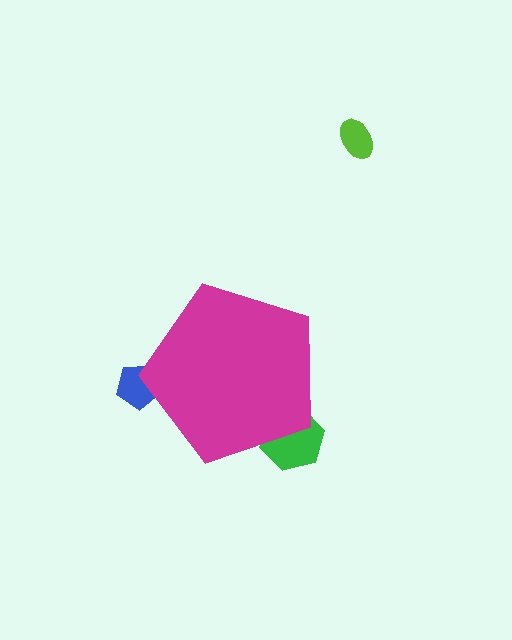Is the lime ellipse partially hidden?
No, the lime ellipse is fully visible.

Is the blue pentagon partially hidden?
Yes, the blue pentagon is partially hidden behind the magenta pentagon.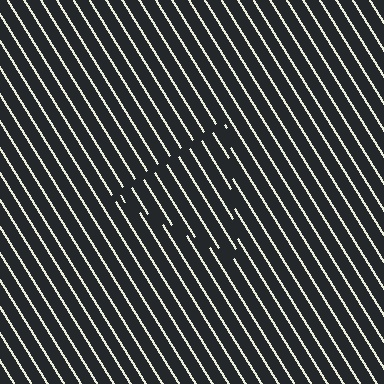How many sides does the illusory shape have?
3 sides — the line-ends trace a triangle.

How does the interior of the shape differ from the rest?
The interior of the shape contains the same grating, shifted by half a period — the contour is defined by the phase discontinuity where line-ends from the inner and outer gratings abut.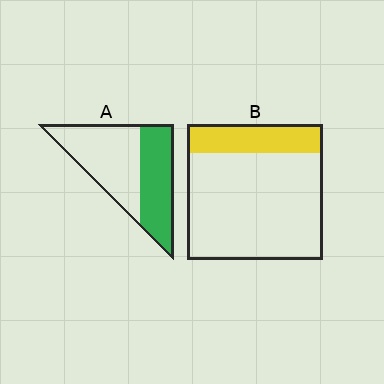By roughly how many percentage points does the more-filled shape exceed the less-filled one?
By roughly 20 percentage points (A over B).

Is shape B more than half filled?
No.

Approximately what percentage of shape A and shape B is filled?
A is approximately 45% and B is approximately 20%.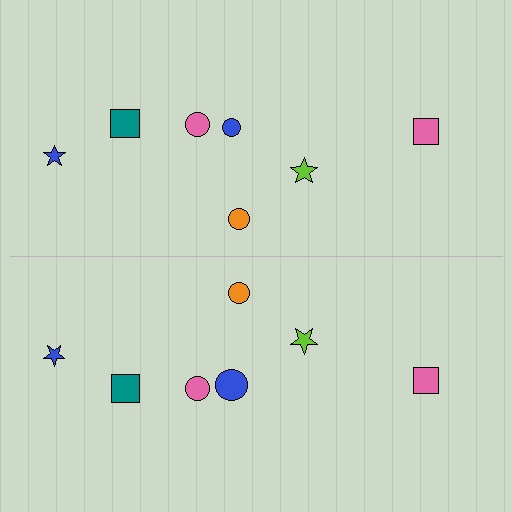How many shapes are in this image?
There are 14 shapes in this image.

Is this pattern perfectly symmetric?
No, the pattern is not perfectly symmetric. The blue circle on the bottom side has a different size than its mirror counterpart.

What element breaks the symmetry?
The blue circle on the bottom side has a different size than its mirror counterpart.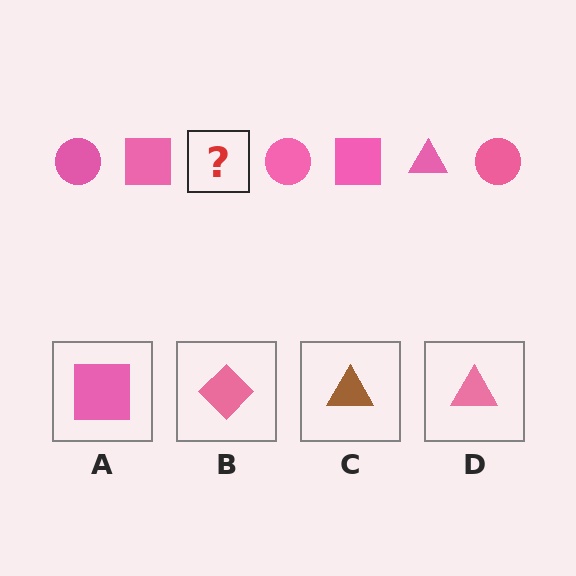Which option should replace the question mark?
Option D.